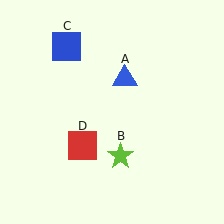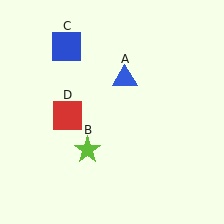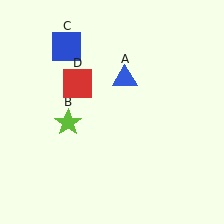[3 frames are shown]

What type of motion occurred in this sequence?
The lime star (object B), red square (object D) rotated clockwise around the center of the scene.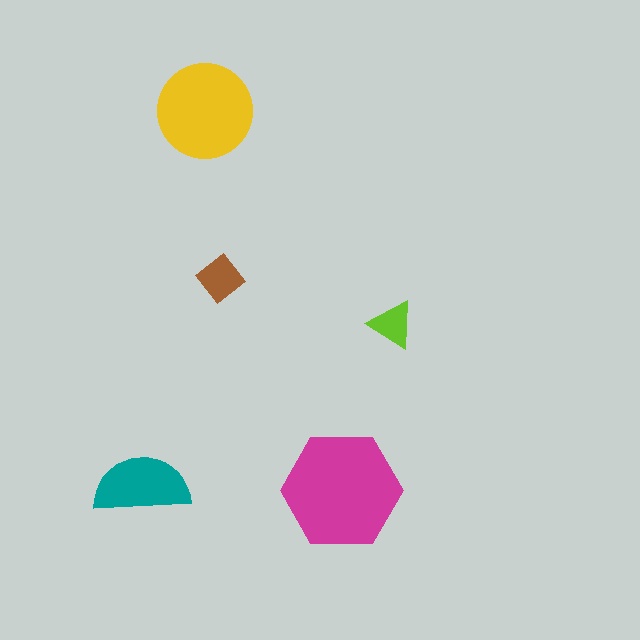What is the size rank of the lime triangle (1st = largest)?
5th.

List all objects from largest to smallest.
The magenta hexagon, the yellow circle, the teal semicircle, the brown diamond, the lime triangle.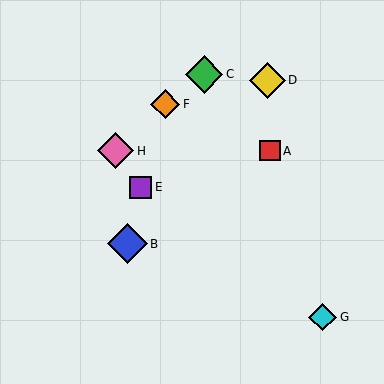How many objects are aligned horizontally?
2 objects (A, H) are aligned horizontally.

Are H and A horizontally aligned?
Yes, both are at y≈151.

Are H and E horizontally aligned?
No, H is at y≈151 and E is at y≈187.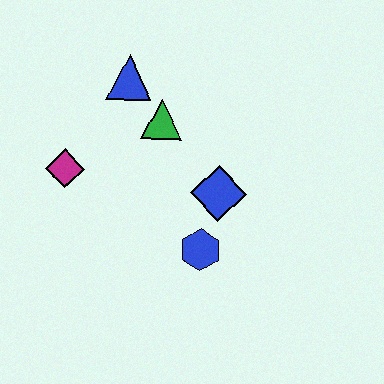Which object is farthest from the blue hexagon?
The blue triangle is farthest from the blue hexagon.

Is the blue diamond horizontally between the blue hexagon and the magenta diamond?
No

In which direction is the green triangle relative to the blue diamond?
The green triangle is above the blue diamond.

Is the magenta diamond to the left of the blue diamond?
Yes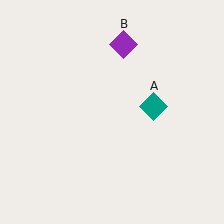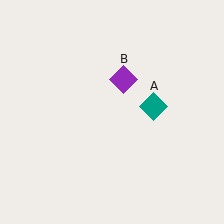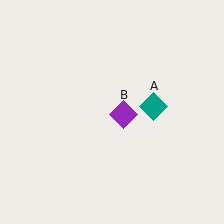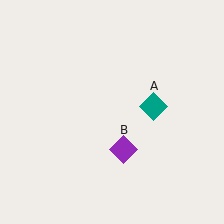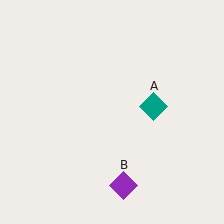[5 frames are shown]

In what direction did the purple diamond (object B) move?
The purple diamond (object B) moved down.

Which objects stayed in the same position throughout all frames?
Teal diamond (object A) remained stationary.